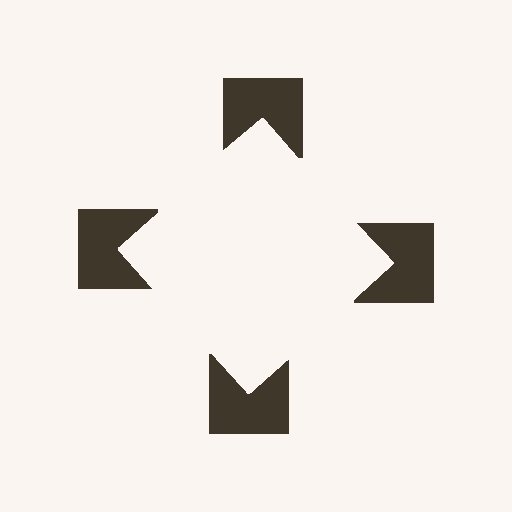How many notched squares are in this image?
There are 4 — one at each vertex of the illusory square.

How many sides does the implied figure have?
4 sides.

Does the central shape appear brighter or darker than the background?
It typically appears slightly brighter than the background, even though no actual brightness change is drawn.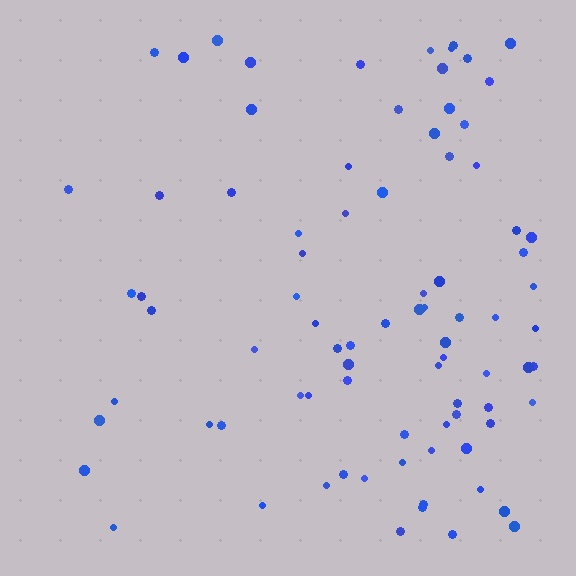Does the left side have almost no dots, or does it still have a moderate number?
Still a moderate number, just noticeably fewer than the right.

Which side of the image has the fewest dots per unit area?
The left.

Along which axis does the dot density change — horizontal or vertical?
Horizontal.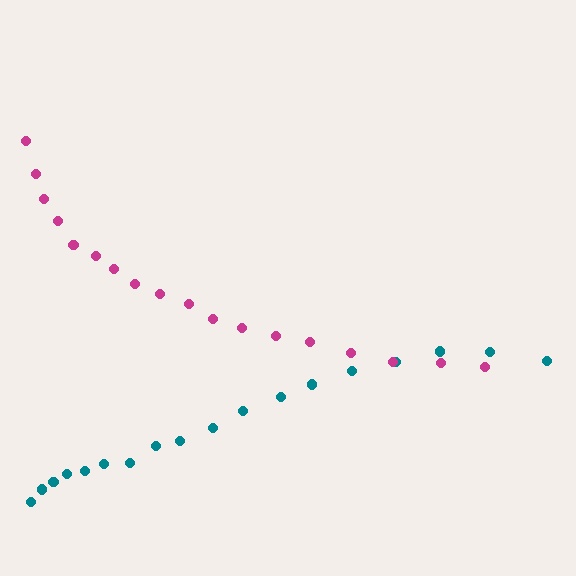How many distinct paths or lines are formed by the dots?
There are 2 distinct paths.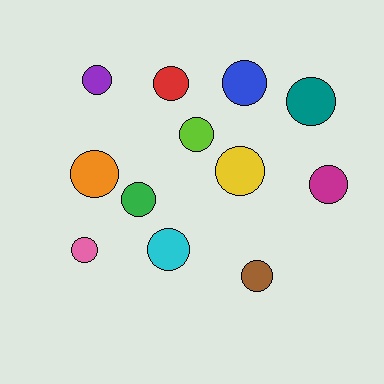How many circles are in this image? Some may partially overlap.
There are 12 circles.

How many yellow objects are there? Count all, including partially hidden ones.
There is 1 yellow object.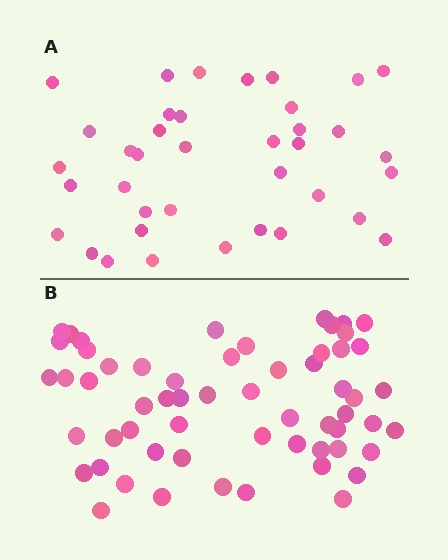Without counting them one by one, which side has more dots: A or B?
Region B (the bottom region) has more dots.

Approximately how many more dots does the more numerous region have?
Region B has approximately 20 more dots than region A.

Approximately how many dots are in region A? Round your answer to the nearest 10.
About 40 dots. (The exact count is 38, which rounds to 40.)